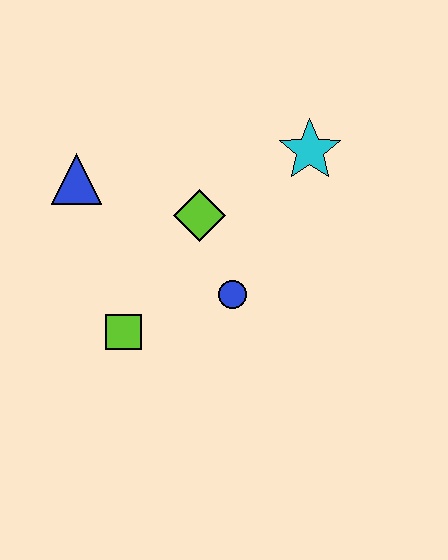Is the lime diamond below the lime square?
No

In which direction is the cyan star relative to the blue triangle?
The cyan star is to the right of the blue triangle.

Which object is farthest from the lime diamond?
The lime square is farthest from the lime diamond.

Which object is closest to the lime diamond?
The blue circle is closest to the lime diamond.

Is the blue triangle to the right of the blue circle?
No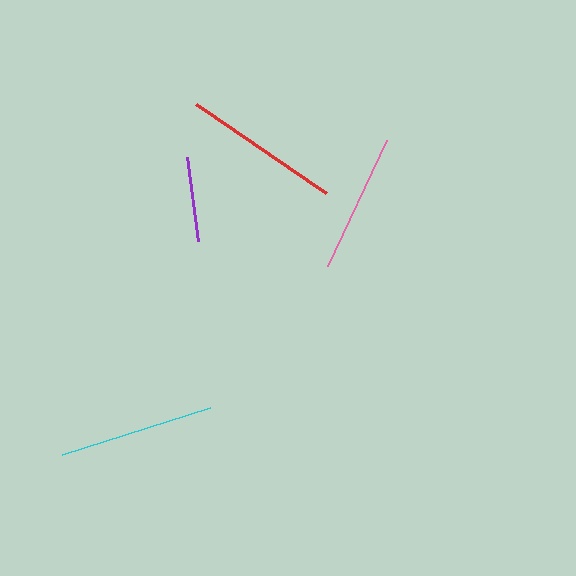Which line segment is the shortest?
The purple line is the shortest at approximately 85 pixels.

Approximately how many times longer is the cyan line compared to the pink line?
The cyan line is approximately 1.1 times the length of the pink line.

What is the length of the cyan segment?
The cyan segment is approximately 155 pixels long.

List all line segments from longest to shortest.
From longest to shortest: red, cyan, pink, purple.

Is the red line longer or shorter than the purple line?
The red line is longer than the purple line.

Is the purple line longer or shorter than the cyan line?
The cyan line is longer than the purple line.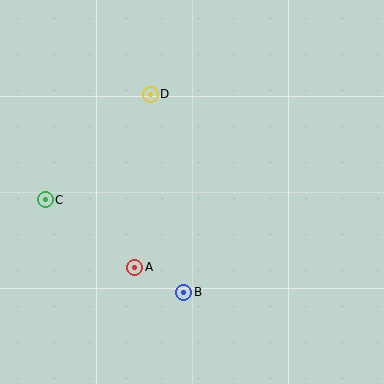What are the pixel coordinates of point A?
Point A is at (135, 267).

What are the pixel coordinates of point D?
Point D is at (150, 94).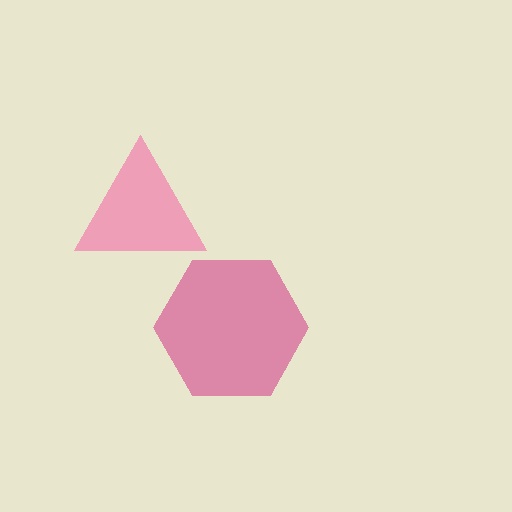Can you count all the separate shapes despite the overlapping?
Yes, there are 2 separate shapes.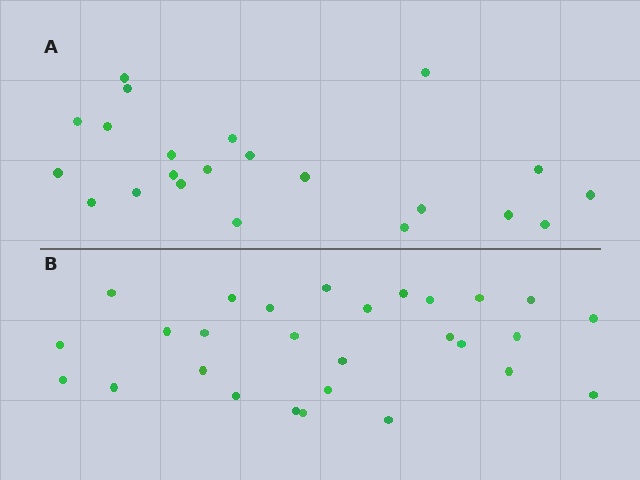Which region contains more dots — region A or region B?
Region B (the bottom region) has more dots.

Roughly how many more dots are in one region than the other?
Region B has about 6 more dots than region A.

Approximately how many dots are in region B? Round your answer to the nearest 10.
About 30 dots. (The exact count is 28, which rounds to 30.)